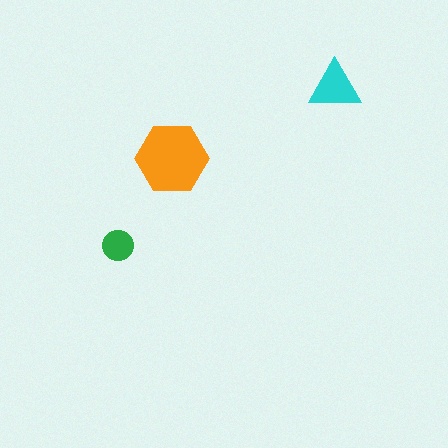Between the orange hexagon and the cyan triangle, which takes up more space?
The orange hexagon.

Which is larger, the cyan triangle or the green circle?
The cyan triangle.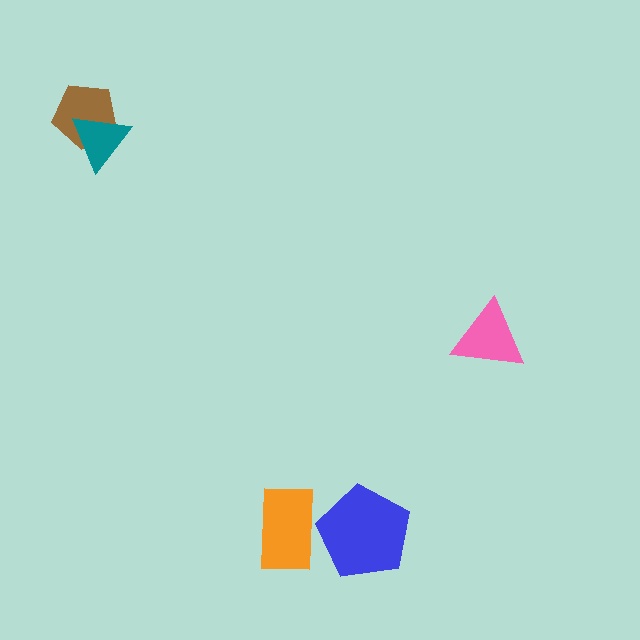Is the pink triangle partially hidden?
No, no other shape covers it.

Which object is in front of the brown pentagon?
The teal triangle is in front of the brown pentagon.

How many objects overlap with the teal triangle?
1 object overlaps with the teal triangle.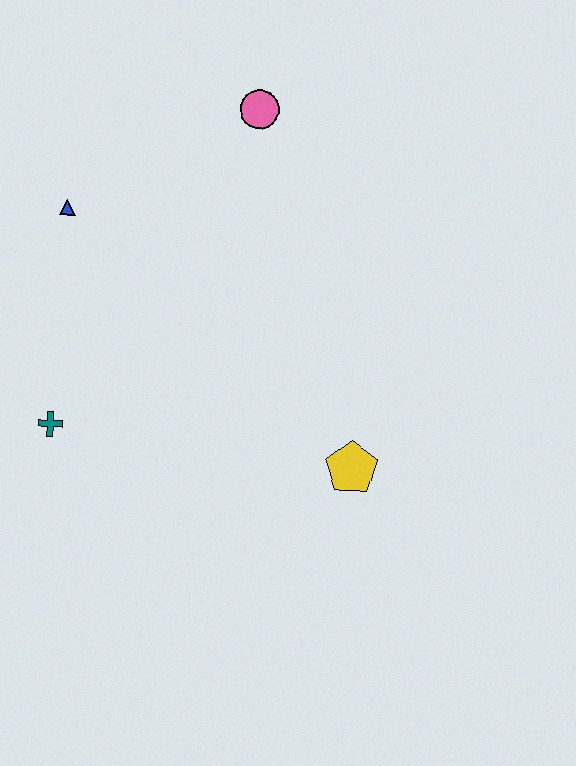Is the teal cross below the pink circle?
Yes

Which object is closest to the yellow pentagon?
The teal cross is closest to the yellow pentagon.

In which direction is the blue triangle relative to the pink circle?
The blue triangle is to the left of the pink circle.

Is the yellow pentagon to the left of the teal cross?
No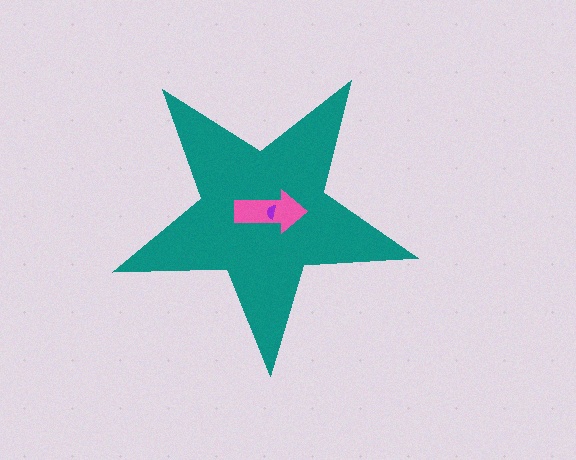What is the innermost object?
The purple semicircle.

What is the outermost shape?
The teal star.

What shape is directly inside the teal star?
The pink arrow.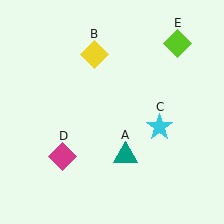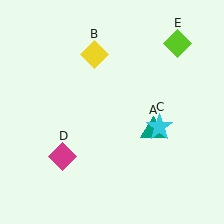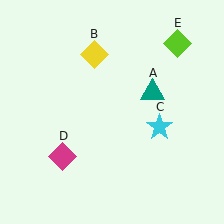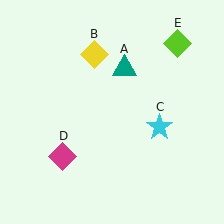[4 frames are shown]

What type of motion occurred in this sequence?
The teal triangle (object A) rotated counterclockwise around the center of the scene.